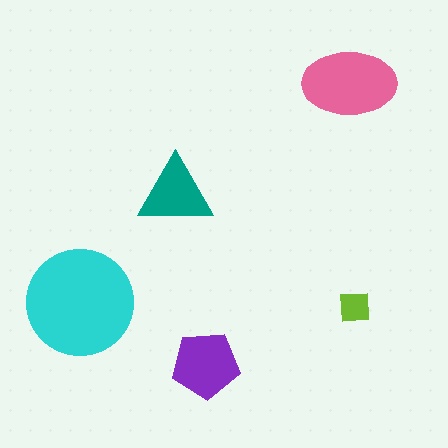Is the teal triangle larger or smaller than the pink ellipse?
Smaller.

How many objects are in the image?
There are 5 objects in the image.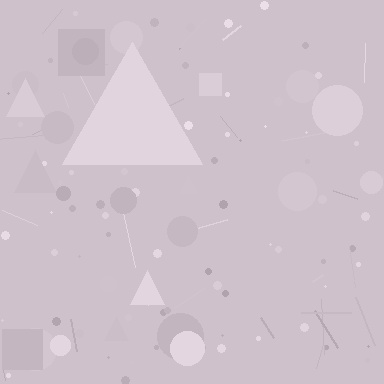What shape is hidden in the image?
A triangle is hidden in the image.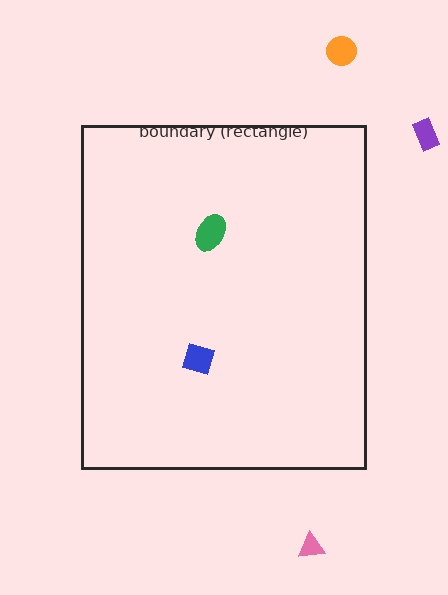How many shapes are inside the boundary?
2 inside, 3 outside.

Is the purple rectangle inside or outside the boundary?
Outside.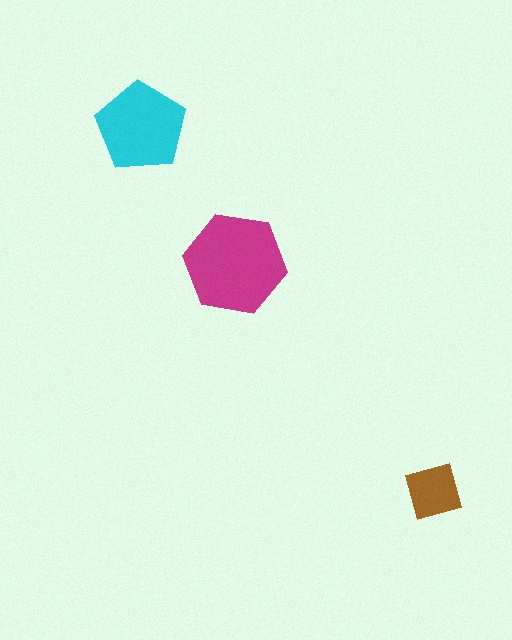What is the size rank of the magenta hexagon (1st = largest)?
1st.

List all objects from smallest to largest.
The brown diamond, the cyan pentagon, the magenta hexagon.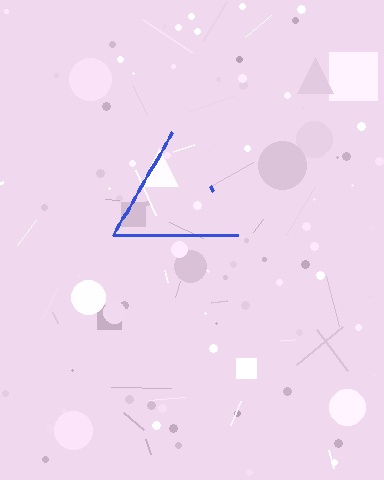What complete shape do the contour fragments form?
The contour fragments form a triangle.